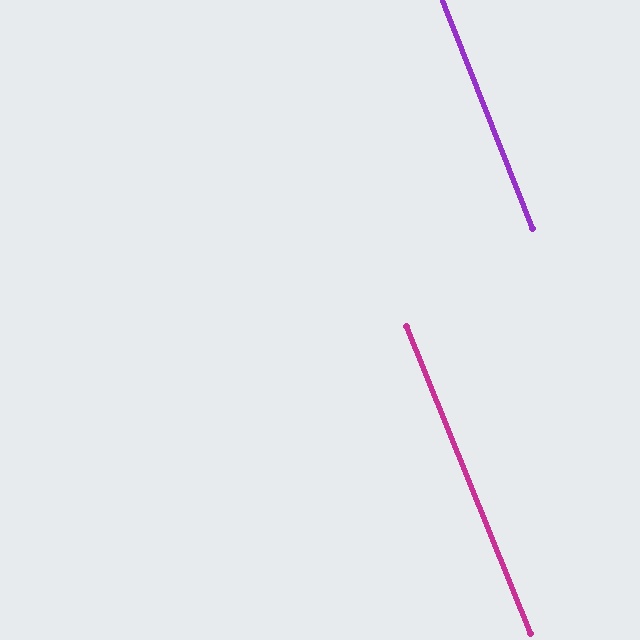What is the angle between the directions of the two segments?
Approximately 0 degrees.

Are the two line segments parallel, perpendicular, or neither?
Parallel — their directions differ by only 0.5°.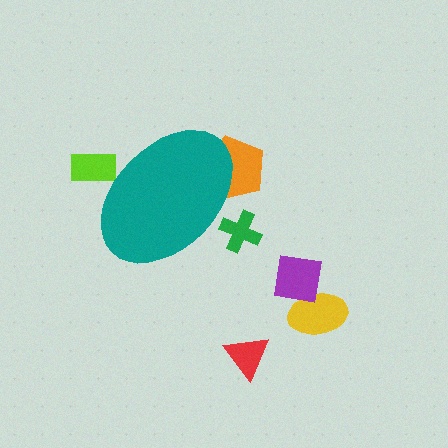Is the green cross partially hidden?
Yes, the green cross is partially hidden behind the teal ellipse.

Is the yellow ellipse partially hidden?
No, the yellow ellipse is fully visible.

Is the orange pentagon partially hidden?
Yes, the orange pentagon is partially hidden behind the teal ellipse.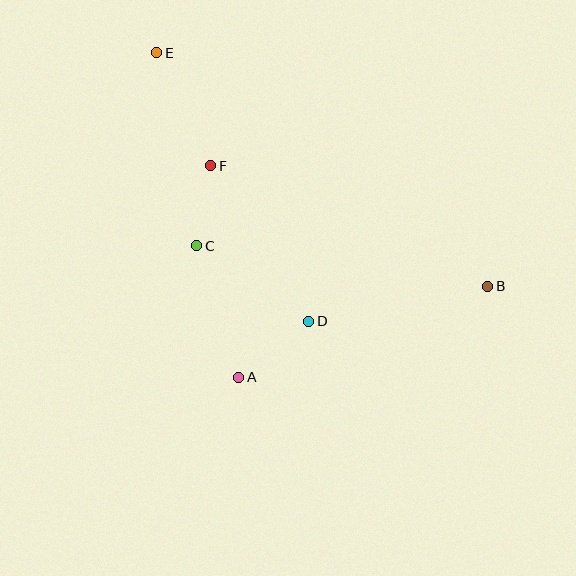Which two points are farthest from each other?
Points B and E are farthest from each other.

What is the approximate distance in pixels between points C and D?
The distance between C and D is approximately 135 pixels.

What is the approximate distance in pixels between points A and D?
The distance between A and D is approximately 90 pixels.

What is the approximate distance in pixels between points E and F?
The distance between E and F is approximately 125 pixels.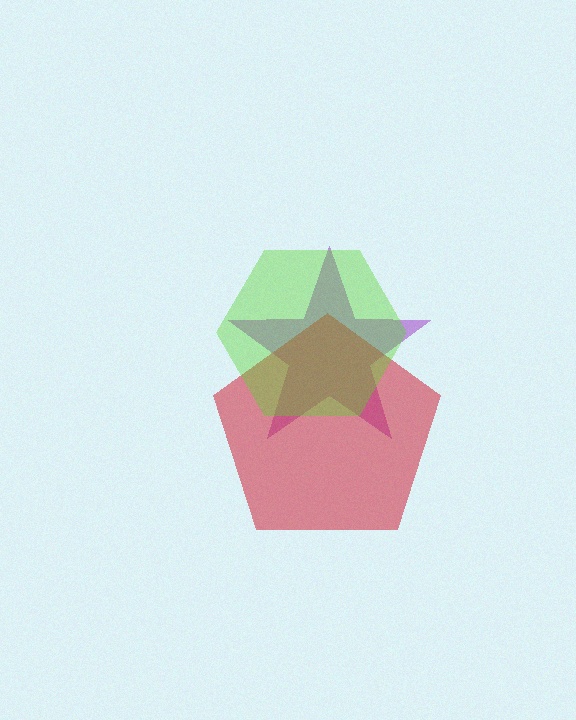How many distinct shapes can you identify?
There are 3 distinct shapes: a purple star, a red pentagon, a lime hexagon.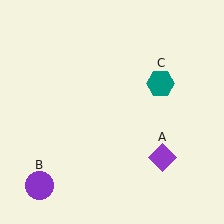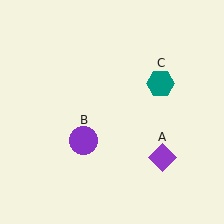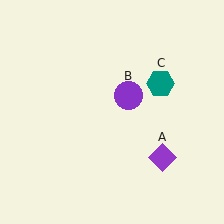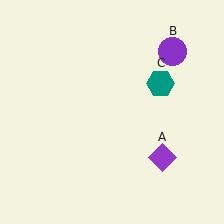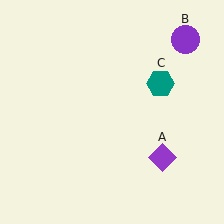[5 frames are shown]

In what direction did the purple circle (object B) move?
The purple circle (object B) moved up and to the right.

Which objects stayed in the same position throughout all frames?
Purple diamond (object A) and teal hexagon (object C) remained stationary.